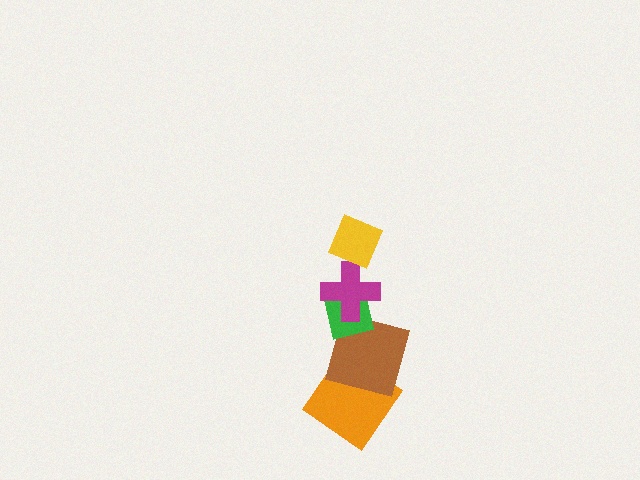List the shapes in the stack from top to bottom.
From top to bottom: the yellow diamond, the magenta cross, the green square, the brown square, the orange diamond.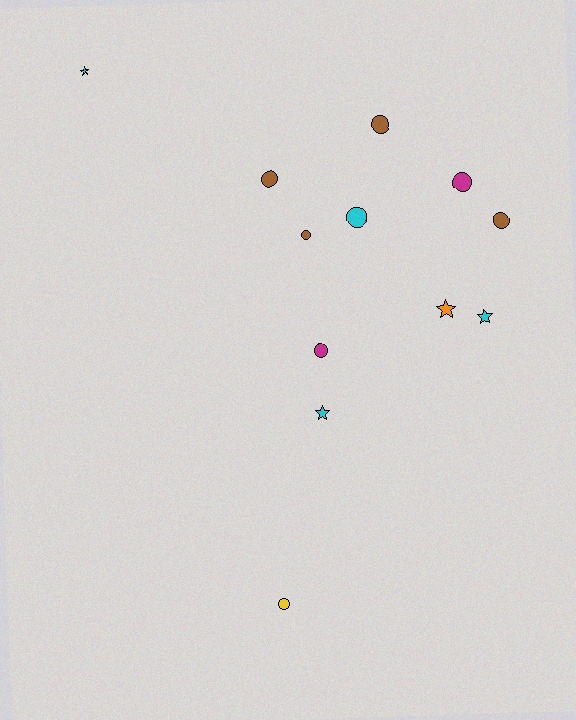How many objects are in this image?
There are 12 objects.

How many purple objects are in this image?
There are no purple objects.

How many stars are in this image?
There are 4 stars.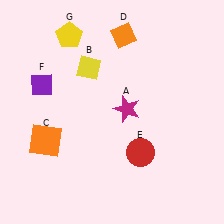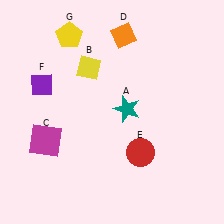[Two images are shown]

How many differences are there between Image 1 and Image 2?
There are 2 differences between the two images.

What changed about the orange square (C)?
In Image 1, C is orange. In Image 2, it changed to magenta.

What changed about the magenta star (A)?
In Image 1, A is magenta. In Image 2, it changed to teal.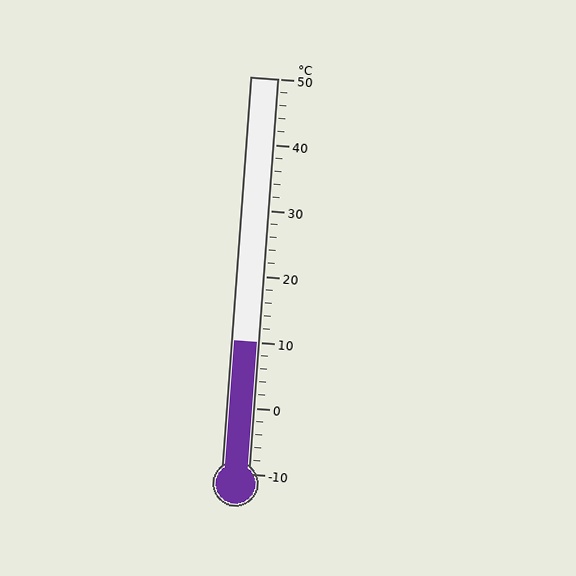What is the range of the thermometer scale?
The thermometer scale ranges from -10°C to 50°C.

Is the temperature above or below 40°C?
The temperature is below 40°C.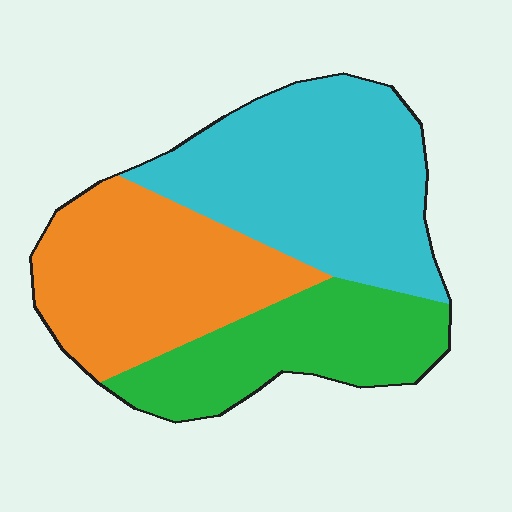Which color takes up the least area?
Green, at roughly 25%.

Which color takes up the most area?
Cyan, at roughly 40%.